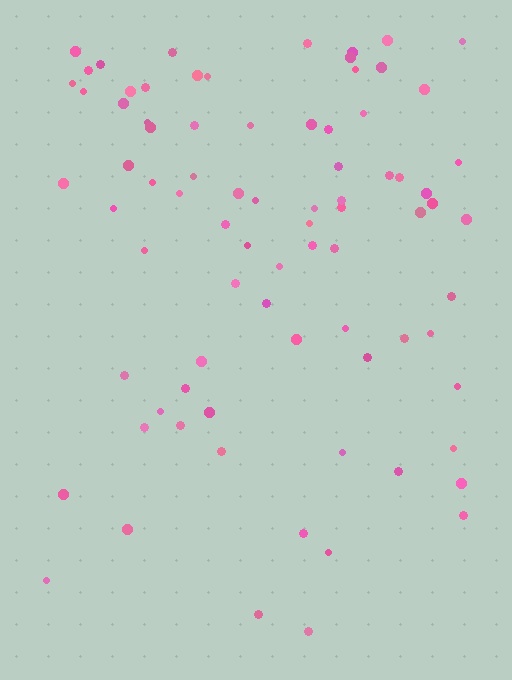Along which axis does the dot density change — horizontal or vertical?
Vertical.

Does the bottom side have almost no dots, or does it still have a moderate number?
Still a moderate number, just noticeably fewer than the top.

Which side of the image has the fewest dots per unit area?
The bottom.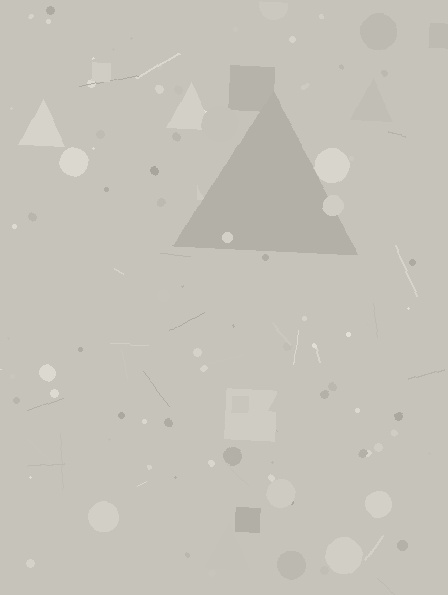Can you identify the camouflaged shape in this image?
The camouflaged shape is a triangle.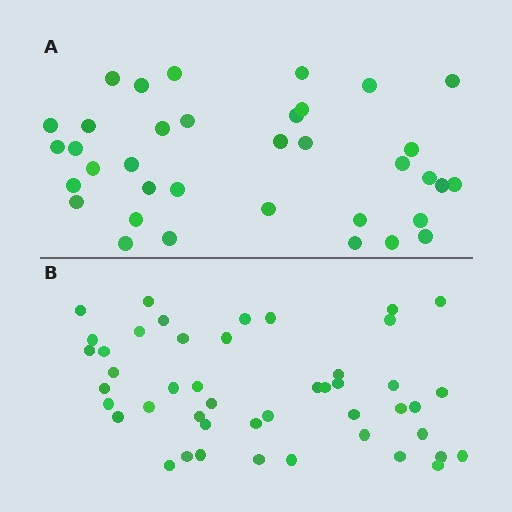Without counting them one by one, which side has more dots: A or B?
Region B (the bottom region) has more dots.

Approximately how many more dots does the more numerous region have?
Region B has roughly 10 or so more dots than region A.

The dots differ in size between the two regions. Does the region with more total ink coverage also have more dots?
No. Region A has more total ink coverage because its dots are larger, but region B actually contains more individual dots. Total area can be misleading — the number of items is what matters here.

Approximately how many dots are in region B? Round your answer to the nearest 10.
About 50 dots. (The exact count is 46, which rounds to 50.)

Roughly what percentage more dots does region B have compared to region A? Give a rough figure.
About 30% more.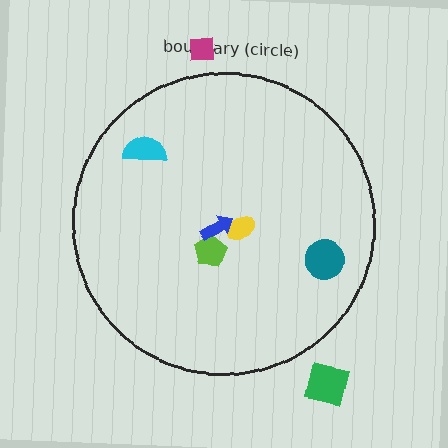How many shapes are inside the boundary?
5 inside, 2 outside.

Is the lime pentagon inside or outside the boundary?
Inside.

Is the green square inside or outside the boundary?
Outside.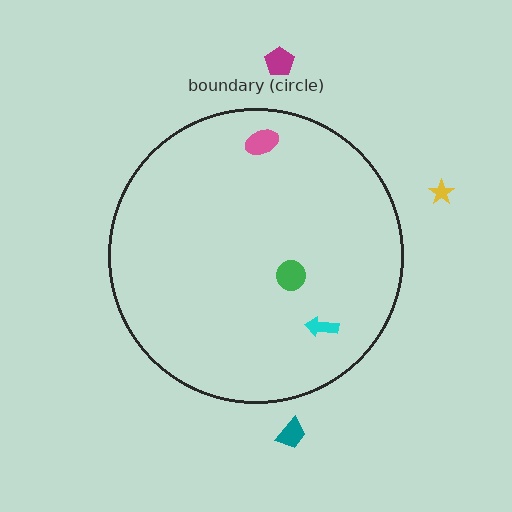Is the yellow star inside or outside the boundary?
Outside.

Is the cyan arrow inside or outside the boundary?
Inside.